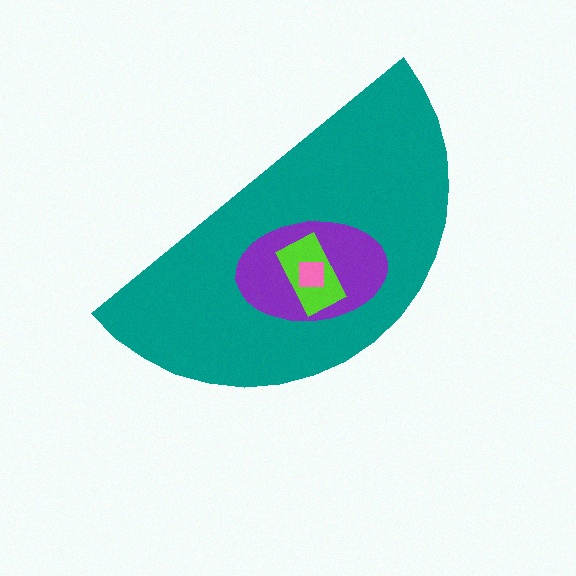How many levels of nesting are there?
4.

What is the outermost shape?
The teal semicircle.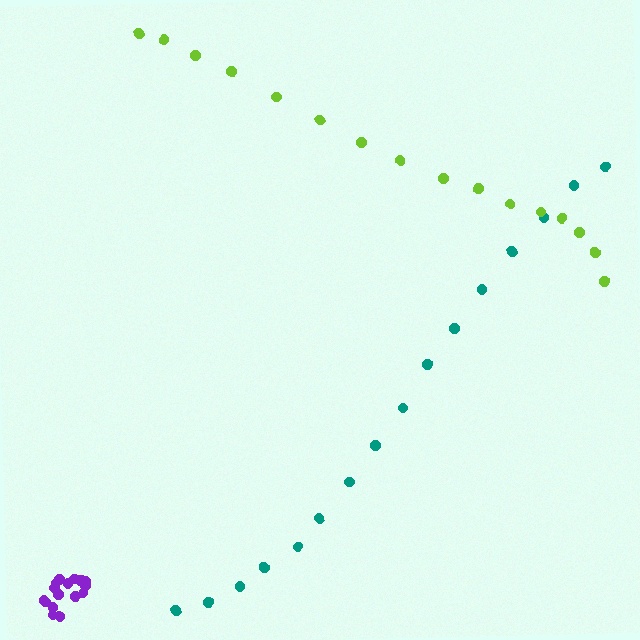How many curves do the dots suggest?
There are 3 distinct paths.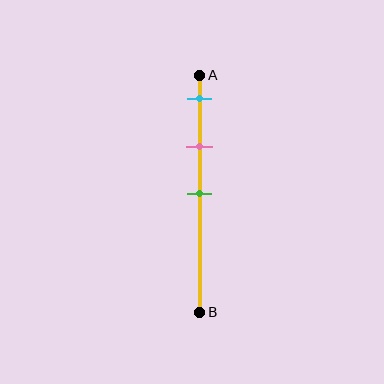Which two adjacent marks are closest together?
The cyan and pink marks are the closest adjacent pair.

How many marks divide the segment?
There are 3 marks dividing the segment.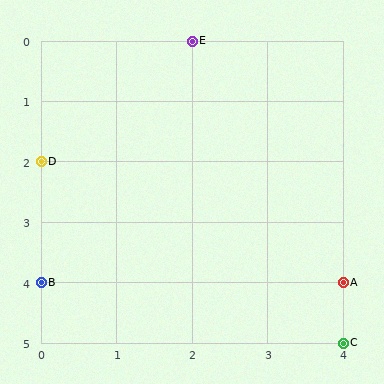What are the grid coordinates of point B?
Point B is at grid coordinates (0, 4).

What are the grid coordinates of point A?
Point A is at grid coordinates (4, 4).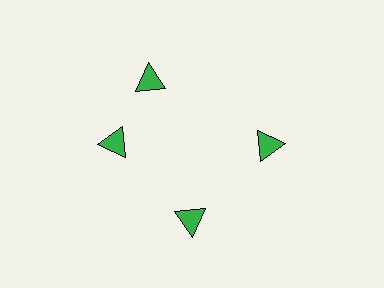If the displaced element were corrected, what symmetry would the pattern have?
It would have 4-fold rotational symmetry — the pattern would map onto itself every 90 degrees.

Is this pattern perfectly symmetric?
No. The 4 green triangles are arranged in a ring, but one element near the 12 o'clock position is rotated out of alignment along the ring, breaking the 4-fold rotational symmetry.